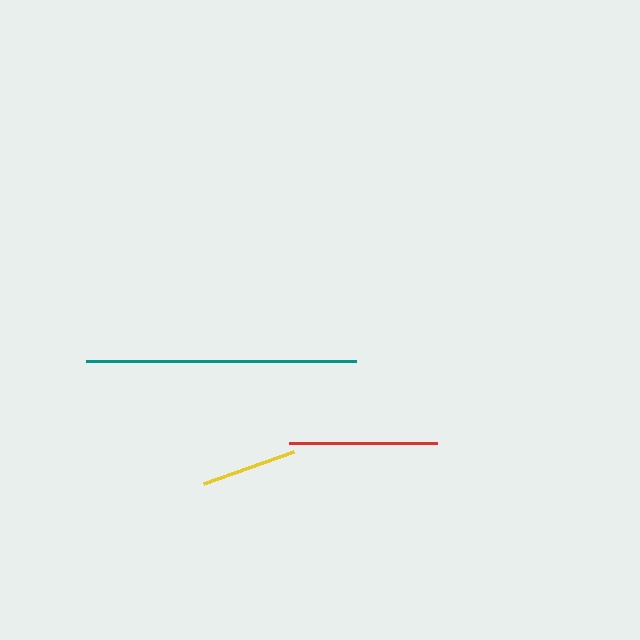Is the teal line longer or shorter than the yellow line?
The teal line is longer than the yellow line.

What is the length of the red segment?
The red segment is approximately 148 pixels long.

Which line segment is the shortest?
The yellow line is the shortest at approximately 96 pixels.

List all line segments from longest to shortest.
From longest to shortest: teal, red, yellow.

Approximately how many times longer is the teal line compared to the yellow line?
The teal line is approximately 2.8 times the length of the yellow line.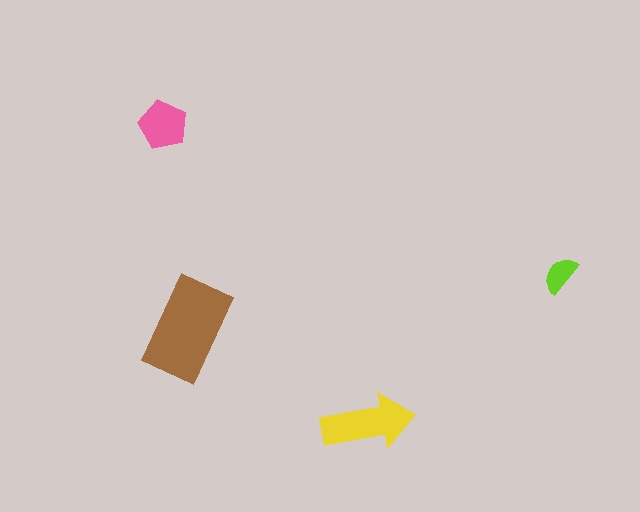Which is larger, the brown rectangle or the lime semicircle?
The brown rectangle.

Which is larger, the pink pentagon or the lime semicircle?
The pink pentagon.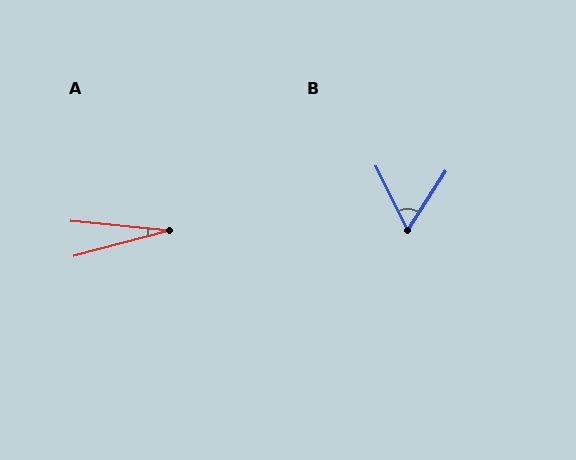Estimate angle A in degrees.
Approximately 21 degrees.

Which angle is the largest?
B, at approximately 59 degrees.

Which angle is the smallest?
A, at approximately 21 degrees.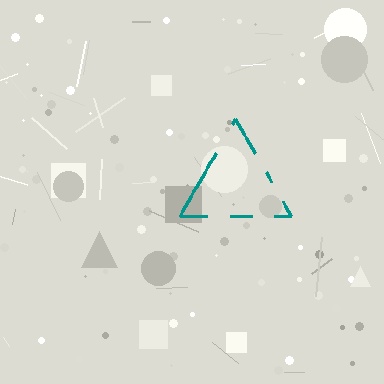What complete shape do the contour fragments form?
The contour fragments form a triangle.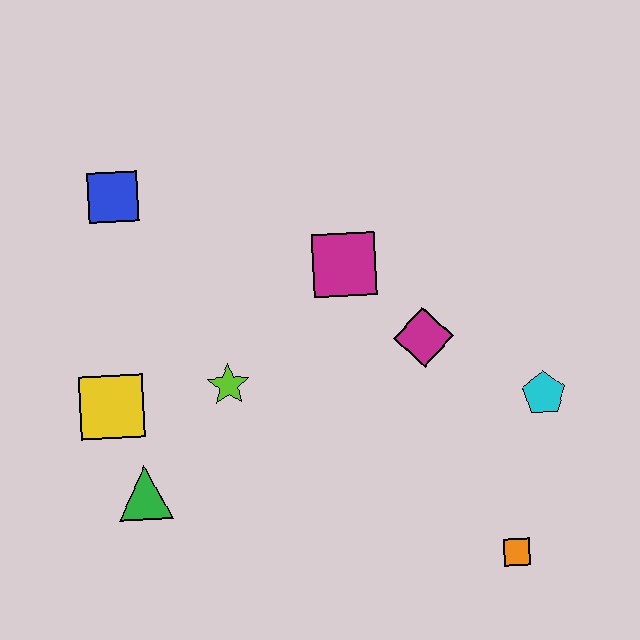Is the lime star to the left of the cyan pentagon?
Yes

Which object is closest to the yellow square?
The green triangle is closest to the yellow square.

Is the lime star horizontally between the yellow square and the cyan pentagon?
Yes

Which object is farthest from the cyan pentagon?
The blue square is farthest from the cyan pentagon.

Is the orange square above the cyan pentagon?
No